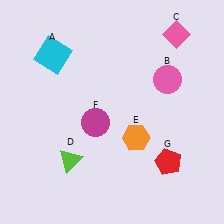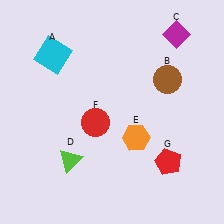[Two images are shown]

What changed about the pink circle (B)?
In Image 1, B is pink. In Image 2, it changed to brown.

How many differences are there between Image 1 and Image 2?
There are 3 differences between the two images.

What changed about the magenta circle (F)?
In Image 1, F is magenta. In Image 2, it changed to red.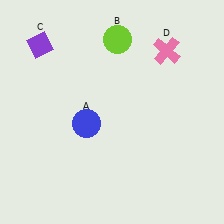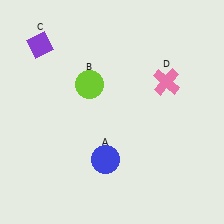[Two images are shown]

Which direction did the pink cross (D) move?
The pink cross (D) moved down.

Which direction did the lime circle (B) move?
The lime circle (B) moved down.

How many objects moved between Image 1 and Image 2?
3 objects moved between the two images.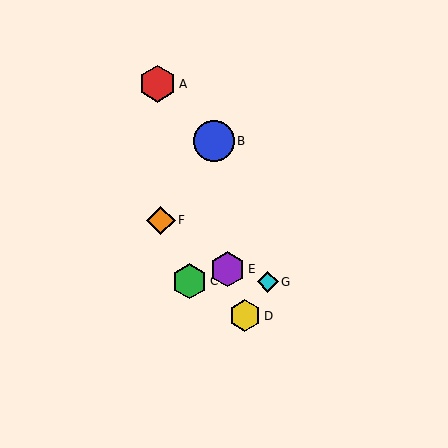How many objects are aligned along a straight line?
3 objects (A, D, E) are aligned along a straight line.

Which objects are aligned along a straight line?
Objects A, D, E are aligned along a straight line.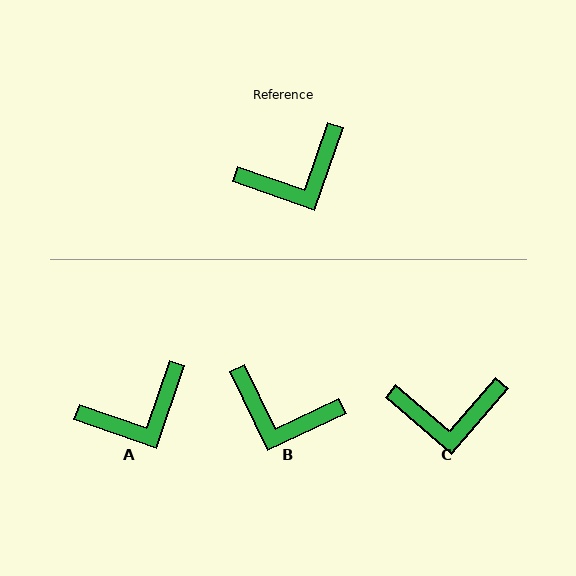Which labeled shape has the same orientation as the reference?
A.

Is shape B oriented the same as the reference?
No, it is off by about 46 degrees.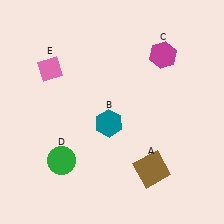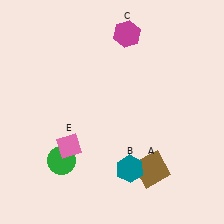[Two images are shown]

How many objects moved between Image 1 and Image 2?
3 objects moved between the two images.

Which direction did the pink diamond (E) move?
The pink diamond (E) moved down.